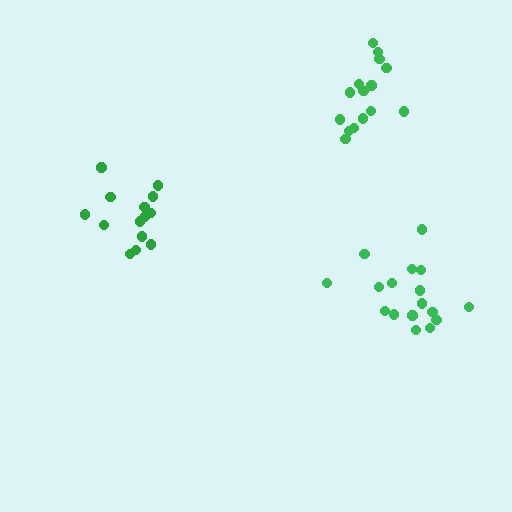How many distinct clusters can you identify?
There are 3 distinct clusters.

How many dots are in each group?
Group 1: 17 dots, Group 2: 14 dots, Group 3: 15 dots (46 total).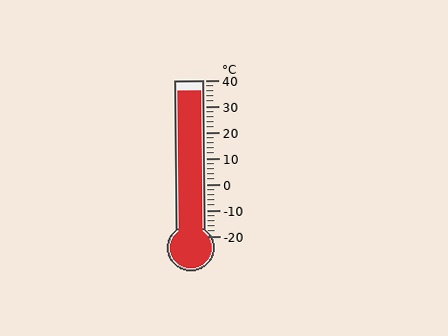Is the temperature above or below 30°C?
The temperature is above 30°C.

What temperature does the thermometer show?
The thermometer shows approximately 36°C.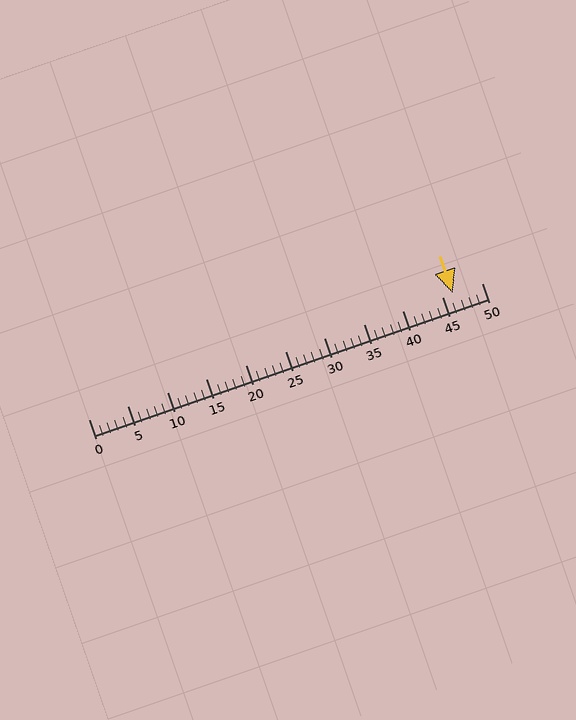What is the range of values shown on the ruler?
The ruler shows values from 0 to 50.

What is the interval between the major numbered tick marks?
The major tick marks are spaced 5 units apart.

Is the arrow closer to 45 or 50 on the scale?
The arrow is closer to 45.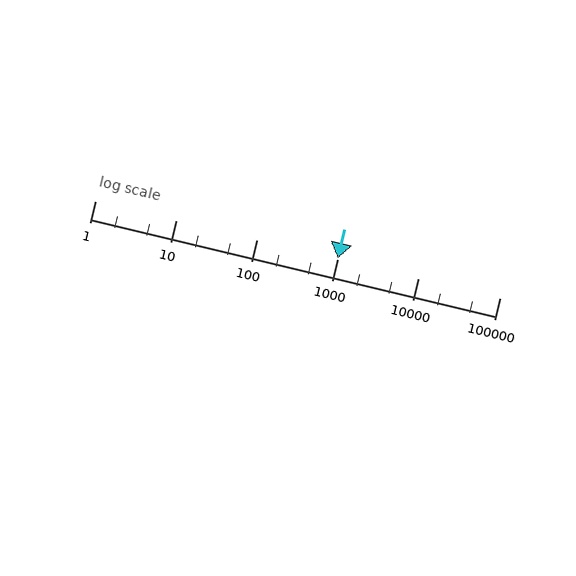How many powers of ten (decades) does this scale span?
The scale spans 5 decades, from 1 to 100000.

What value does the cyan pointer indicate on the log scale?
The pointer indicates approximately 1000.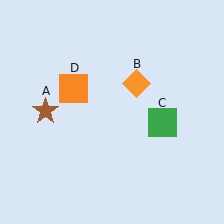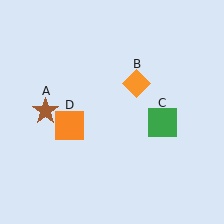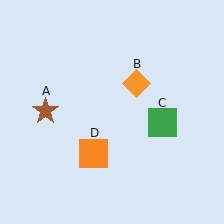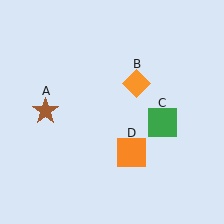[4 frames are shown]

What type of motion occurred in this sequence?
The orange square (object D) rotated counterclockwise around the center of the scene.